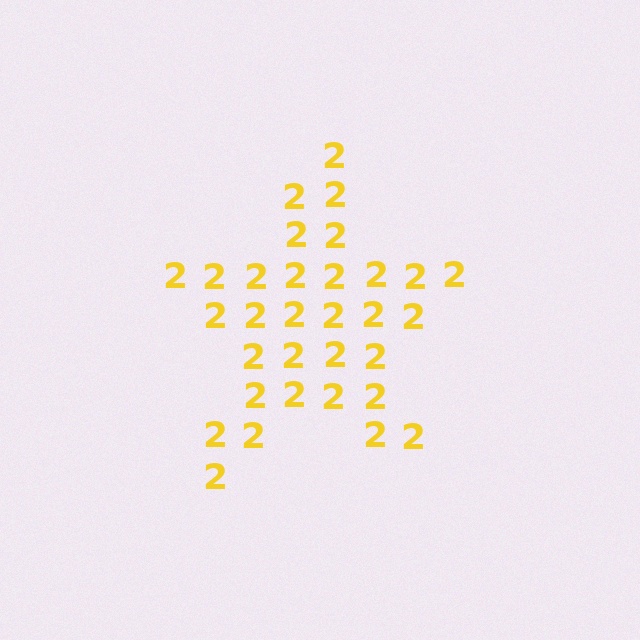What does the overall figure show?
The overall figure shows a star.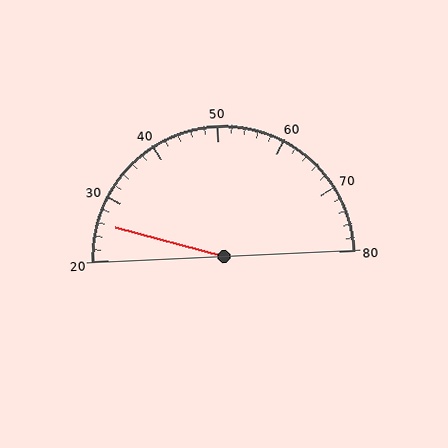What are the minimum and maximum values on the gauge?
The gauge ranges from 20 to 80.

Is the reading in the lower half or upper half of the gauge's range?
The reading is in the lower half of the range (20 to 80).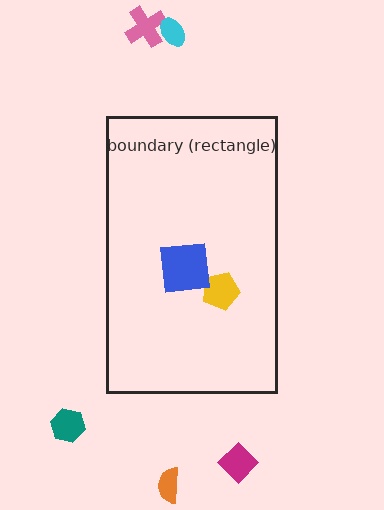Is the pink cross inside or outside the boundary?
Outside.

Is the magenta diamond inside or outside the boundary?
Outside.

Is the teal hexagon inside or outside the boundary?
Outside.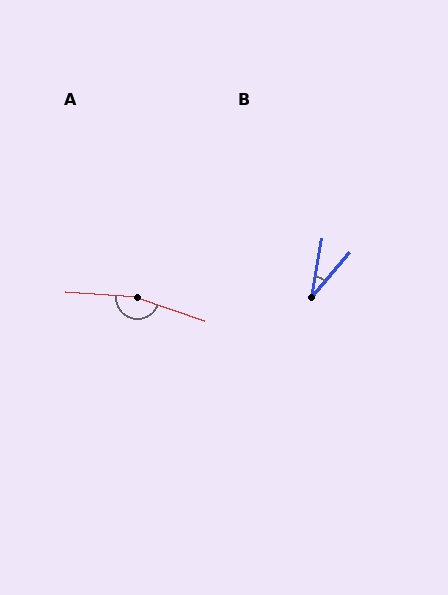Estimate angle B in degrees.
Approximately 31 degrees.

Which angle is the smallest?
B, at approximately 31 degrees.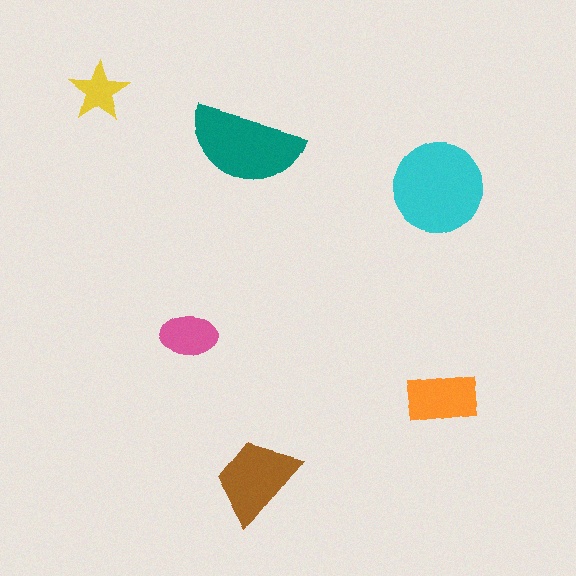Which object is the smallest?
The yellow star.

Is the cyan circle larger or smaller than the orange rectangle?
Larger.